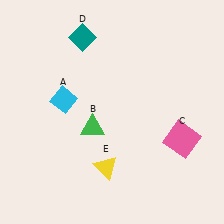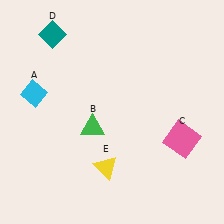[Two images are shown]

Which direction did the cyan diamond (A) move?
The cyan diamond (A) moved left.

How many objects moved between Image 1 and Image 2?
2 objects moved between the two images.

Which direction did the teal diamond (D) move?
The teal diamond (D) moved left.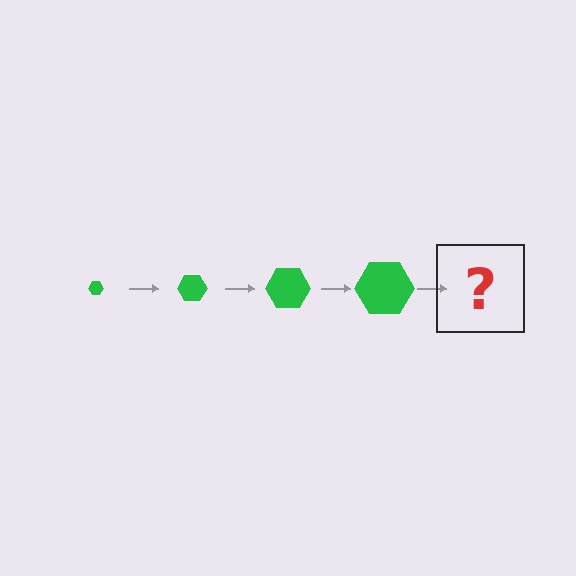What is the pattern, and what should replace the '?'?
The pattern is that the hexagon gets progressively larger each step. The '?' should be a green hexagon, larger than the previous one.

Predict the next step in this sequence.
The next step is a green hexagon, larger than the previous one.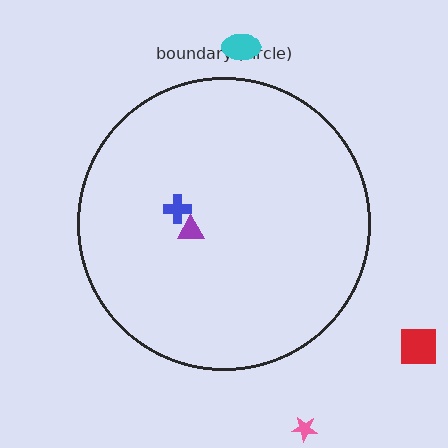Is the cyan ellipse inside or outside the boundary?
Outside.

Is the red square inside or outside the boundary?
Outside.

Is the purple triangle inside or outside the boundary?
Inside.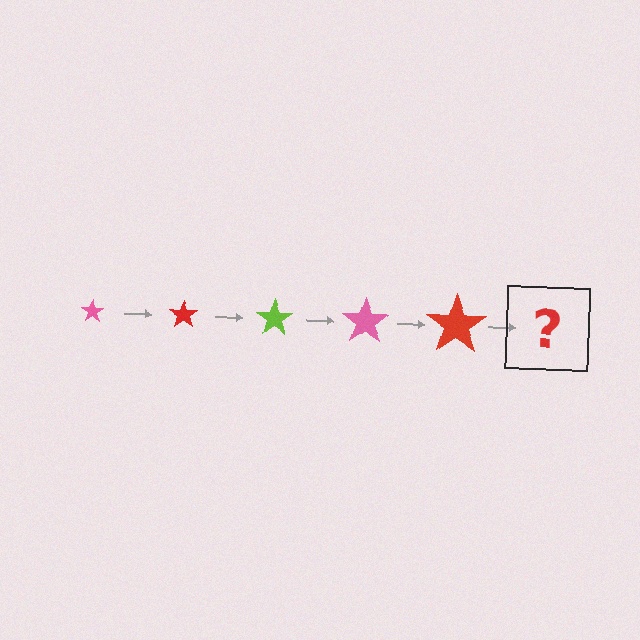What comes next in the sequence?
The next element should be a lime star, larger than the previous one.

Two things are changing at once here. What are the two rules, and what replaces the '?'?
The two rules are that the star grows larger each step and the color cycles through pink, red, and lime. The '?' should be a lime star, larger than the previous one.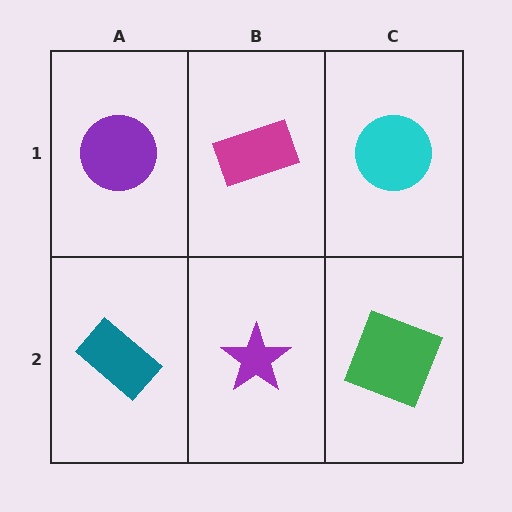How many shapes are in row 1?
3 shapes.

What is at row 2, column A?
A teal rectangle.